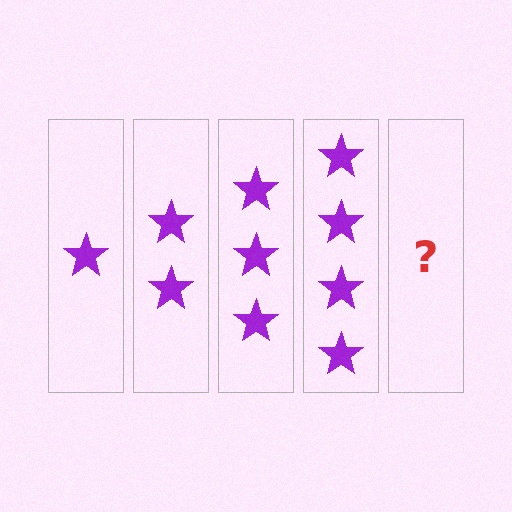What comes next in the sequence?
The next element should be 5 stars.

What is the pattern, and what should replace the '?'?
The pattern is that each step adds one more star. The '?' should be 5 stars.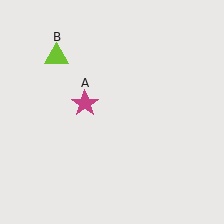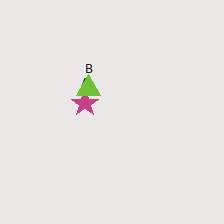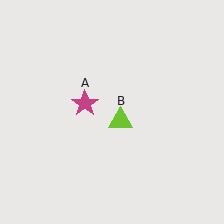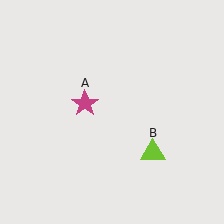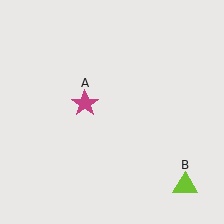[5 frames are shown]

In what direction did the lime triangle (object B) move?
The lime triangle (object B) moved down and to the right.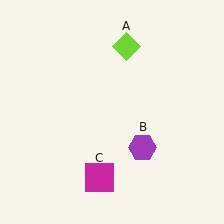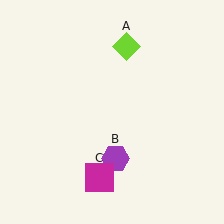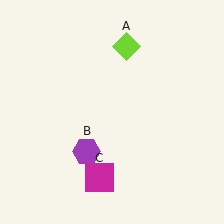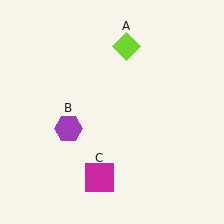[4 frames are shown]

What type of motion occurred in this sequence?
The purple hexagon (object B) rotated clockwise around the center of the scene.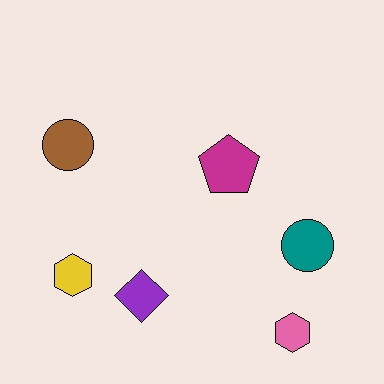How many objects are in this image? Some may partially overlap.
There are 6 objects.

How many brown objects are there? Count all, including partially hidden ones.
There is 1 brown object.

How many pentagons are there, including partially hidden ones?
There is 1 pentagon.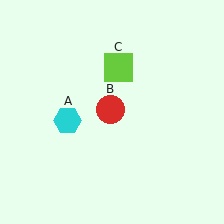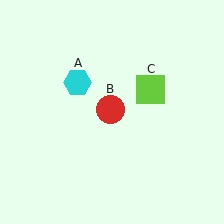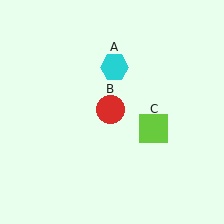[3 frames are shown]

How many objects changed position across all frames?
2 objects changed position: cyan hexagon (object A), lime square (object C).